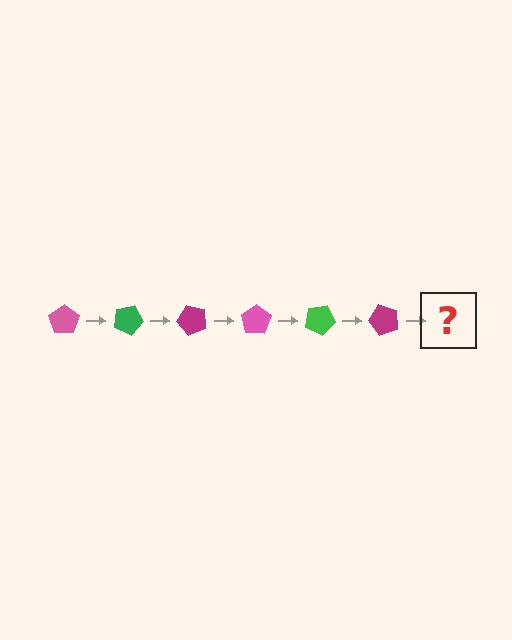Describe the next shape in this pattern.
It should be a pink pentagon, rotated 150 degrees from the start.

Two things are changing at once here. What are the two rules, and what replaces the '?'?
The two rules are that it rotates 25 degrees each step and the color cycles through pink, green, and magenta. The '?' should be a pink pentagon, rotated 150 degrees from the start.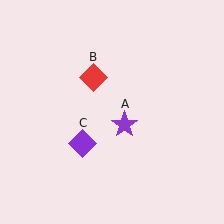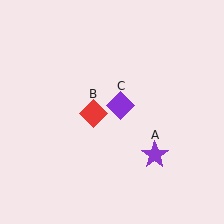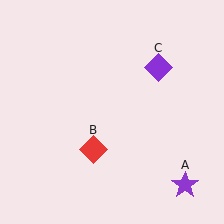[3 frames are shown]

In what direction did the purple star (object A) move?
The purple star (object A) moved down and to the right.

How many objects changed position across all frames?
3 objects changed position: purple star (object A), red diamond (object B), purple diamond (object C).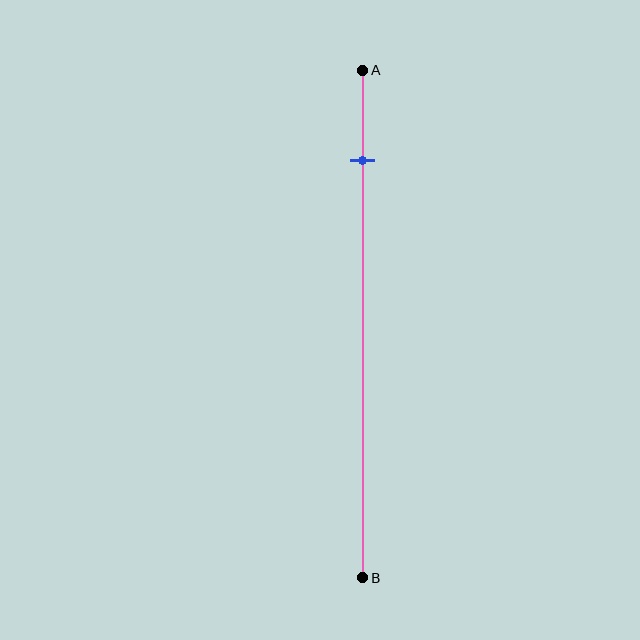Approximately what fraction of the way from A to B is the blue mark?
The blue mark is approximately 20% of the way from A to B.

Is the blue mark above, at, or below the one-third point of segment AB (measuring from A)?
The blue mark is above the one-third point of segment AB.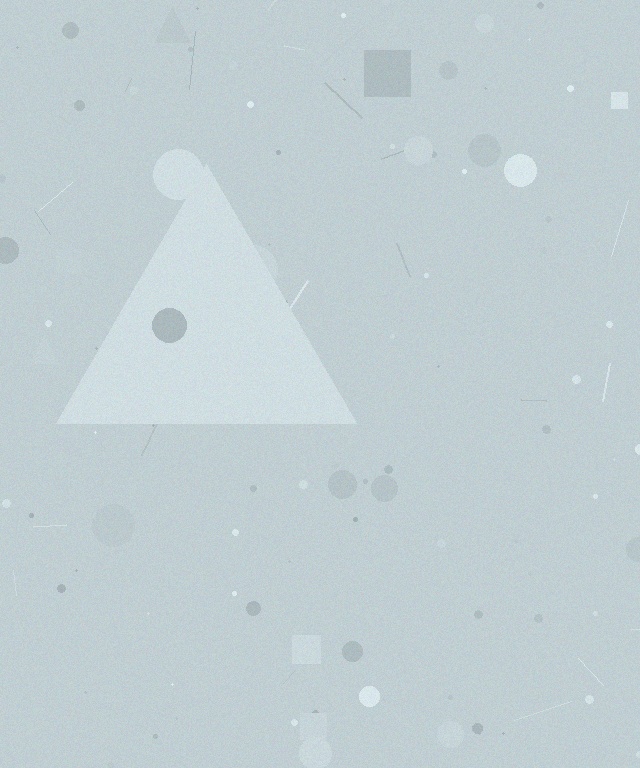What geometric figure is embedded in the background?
A triangle is embedded in the background.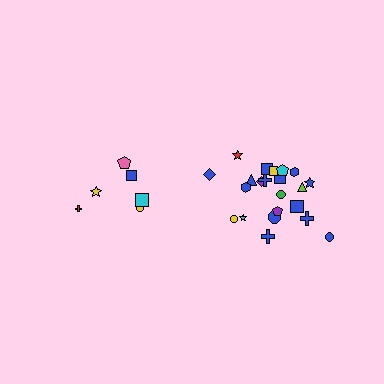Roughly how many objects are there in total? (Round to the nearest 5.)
Roughly 30 objects in total.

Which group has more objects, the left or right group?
The right group.